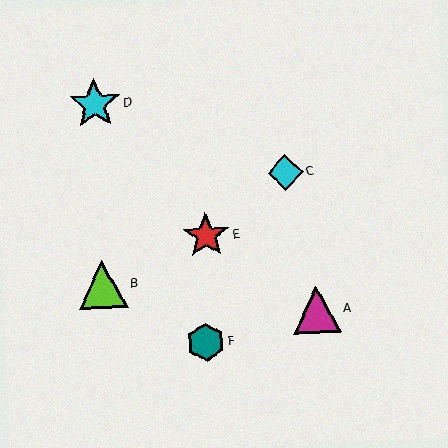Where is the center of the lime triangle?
The center of the lime triangle is at (103, 285).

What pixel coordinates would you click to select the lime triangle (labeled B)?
Click at (103, 285) to select the lime triangle B.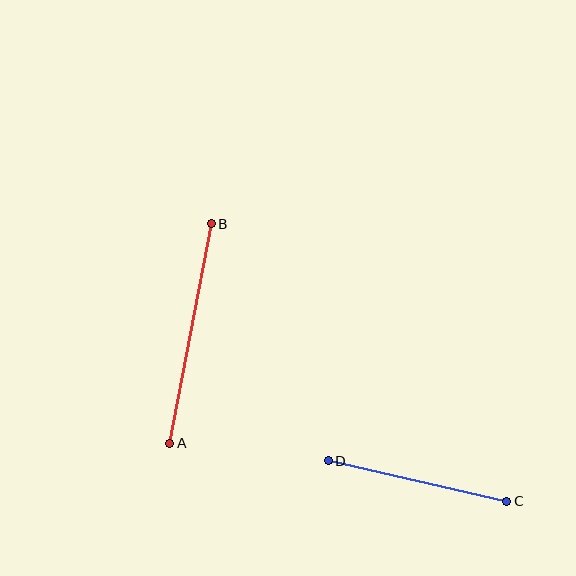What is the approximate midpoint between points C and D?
The midpoint is at approximately (417, 481) pixels.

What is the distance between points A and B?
The distance is approximately 223 pixels.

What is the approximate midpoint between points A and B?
The midpoint is at approximately (191, 333) pixels.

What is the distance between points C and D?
The distance is approximately 183 pixels.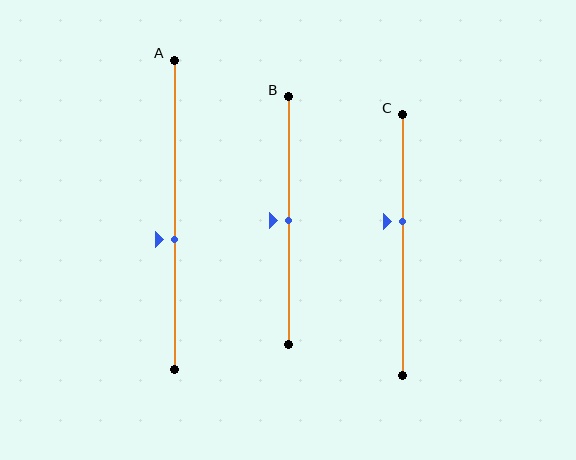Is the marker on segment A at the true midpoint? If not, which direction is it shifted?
No, the marker on segment A is shifted downward by about 8% of the segment length.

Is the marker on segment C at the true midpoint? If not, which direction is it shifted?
No, the marker on segment C is shifted upward by about 9% of the segment length.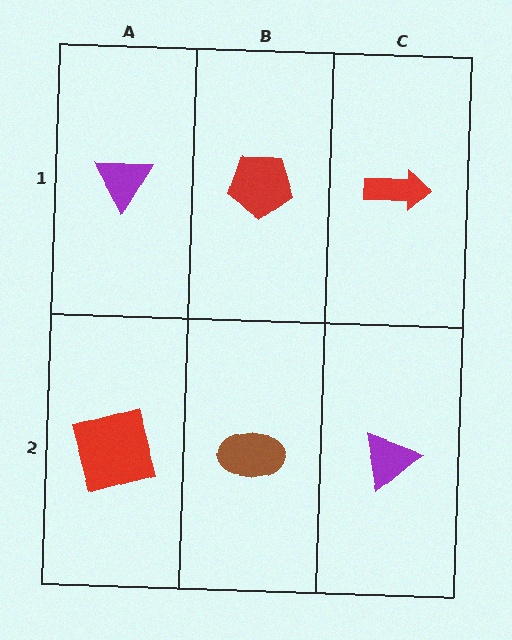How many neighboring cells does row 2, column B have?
3.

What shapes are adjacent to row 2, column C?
A red arrow (row 1, column C), a brown ellipse (row 2, column B).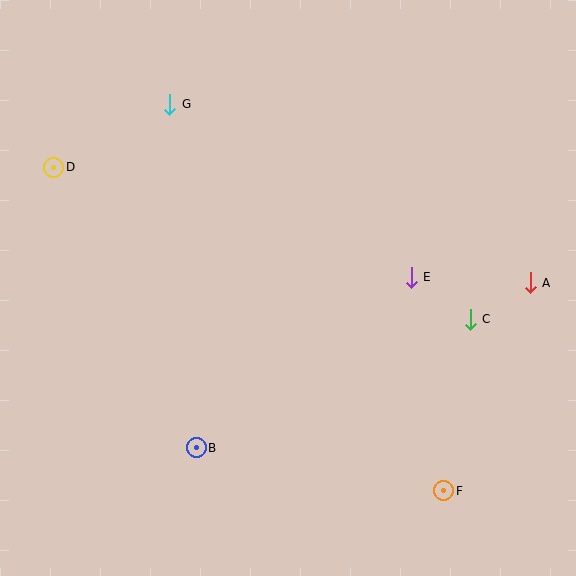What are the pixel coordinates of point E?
Point E is at (411, 277).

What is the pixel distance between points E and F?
The distance between E and F is 216 pixels.